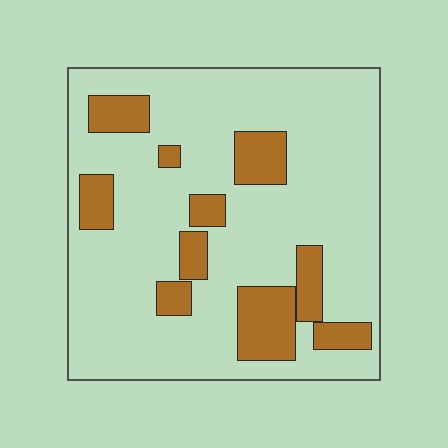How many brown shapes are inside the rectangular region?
10.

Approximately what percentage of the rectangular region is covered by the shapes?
Approximately 20%.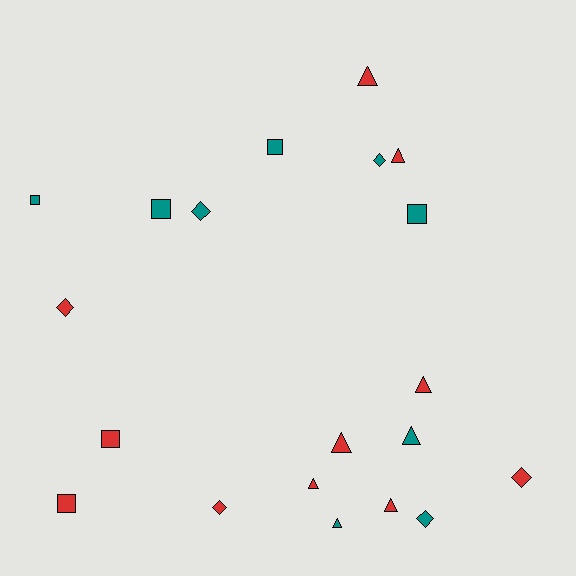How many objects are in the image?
There are 20 objects.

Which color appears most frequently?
Red, with 11 objects.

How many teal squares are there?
There are 4 teal squares.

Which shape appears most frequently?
Triangle, with 8 objects.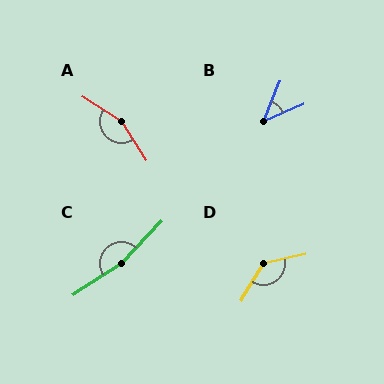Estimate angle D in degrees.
Approximately 133 degrees.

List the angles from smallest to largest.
B (44°), D (133°), A (154°), C (166°).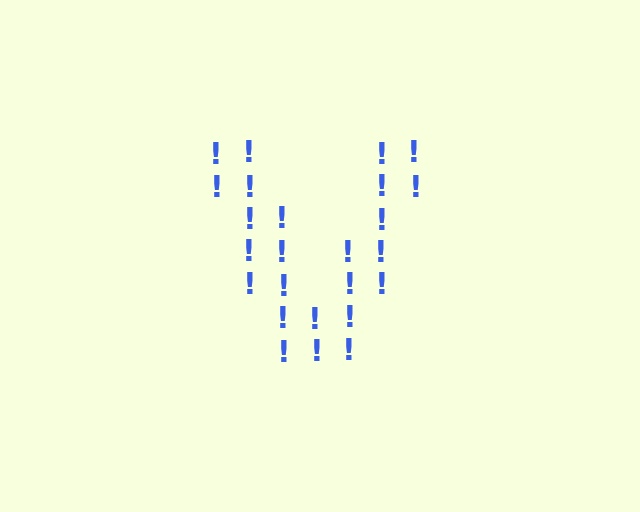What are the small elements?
The small elements are exclamation marks.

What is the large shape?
The large shape is the letter V.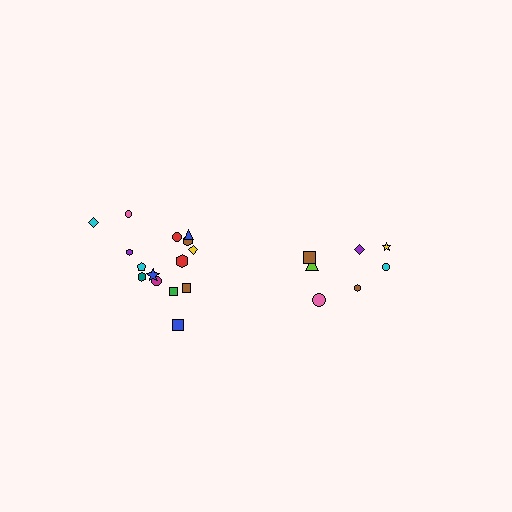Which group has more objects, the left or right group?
The left group.